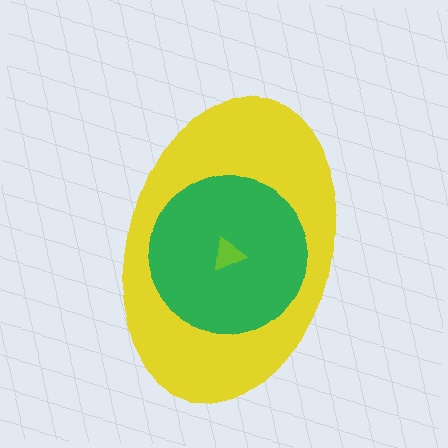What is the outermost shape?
The yellow ellipse.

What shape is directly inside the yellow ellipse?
The green circle.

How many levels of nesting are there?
3.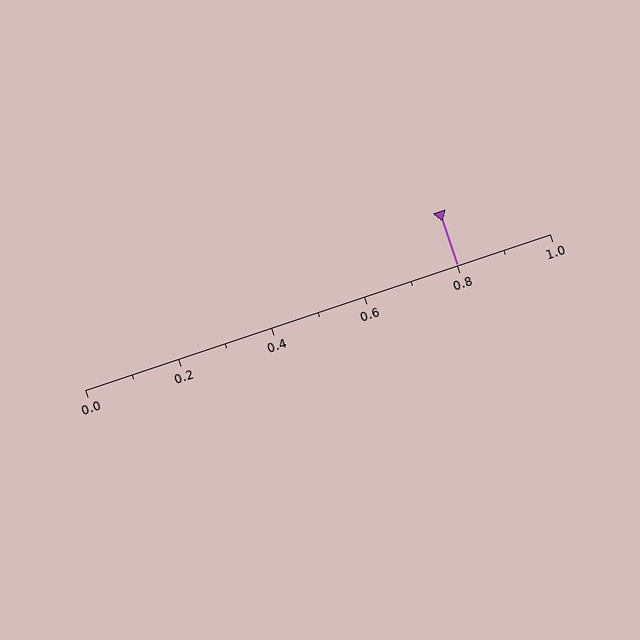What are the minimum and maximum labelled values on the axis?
The axis runs from 0.0 to 1.0.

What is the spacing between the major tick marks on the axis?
The major ticks are spaced 0.2 apart.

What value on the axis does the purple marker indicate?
The marker indicates approximately 0.8.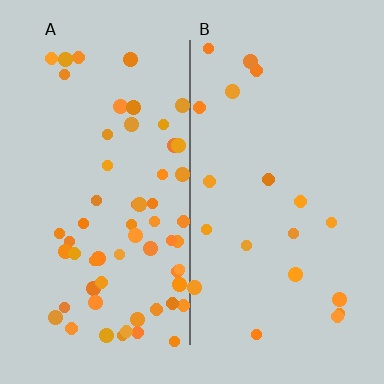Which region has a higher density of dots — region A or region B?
A (the left).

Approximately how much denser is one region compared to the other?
Approximately 3.0× — region A over region B.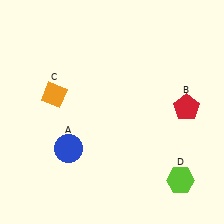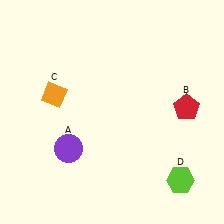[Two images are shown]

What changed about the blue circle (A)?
In Image 1, A is blue. In Image 2, it changed to purple.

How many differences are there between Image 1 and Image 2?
There is 1 difference between the two images.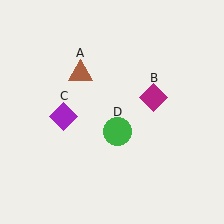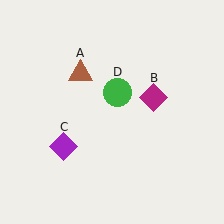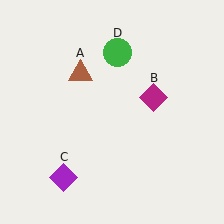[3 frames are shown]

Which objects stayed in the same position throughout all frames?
Brown triangle (object A) and magenta diamond (object B) remained stationary.